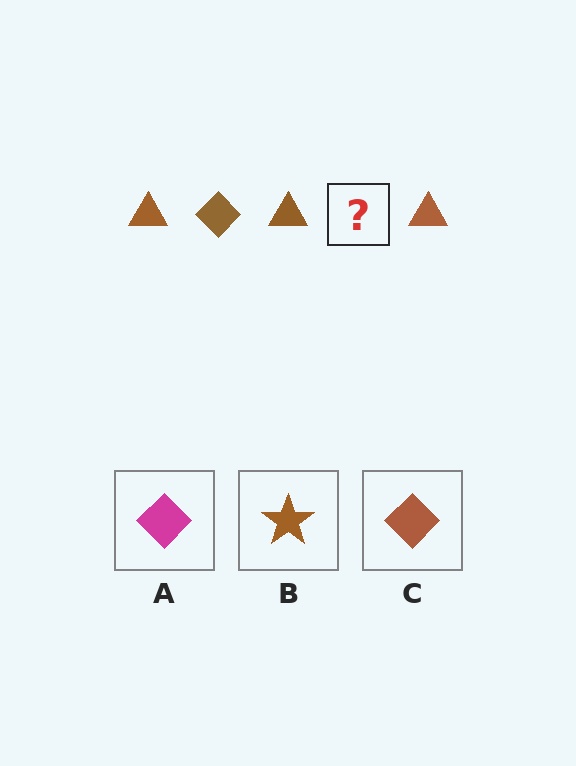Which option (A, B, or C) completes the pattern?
C.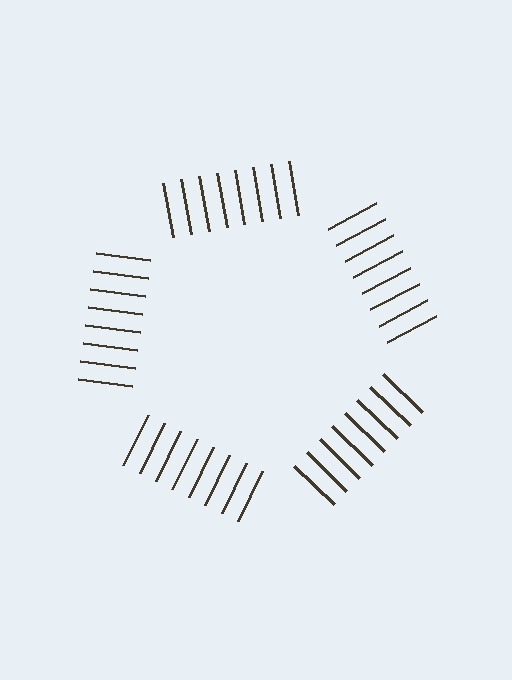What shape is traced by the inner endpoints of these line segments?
An illusory pentagon — the line segments terminate on its edges but no continuous stroke is drawn.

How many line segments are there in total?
40 — 8 along each of the 5 edges.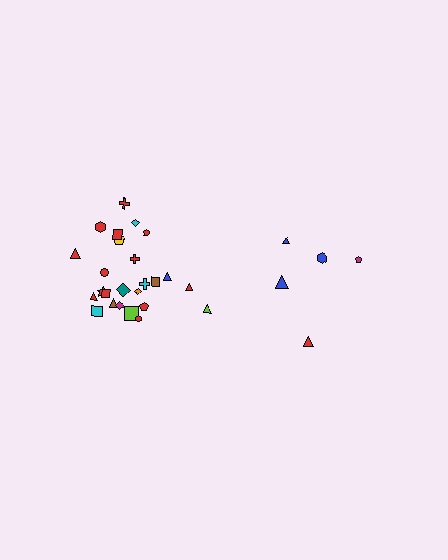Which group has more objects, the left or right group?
The left group.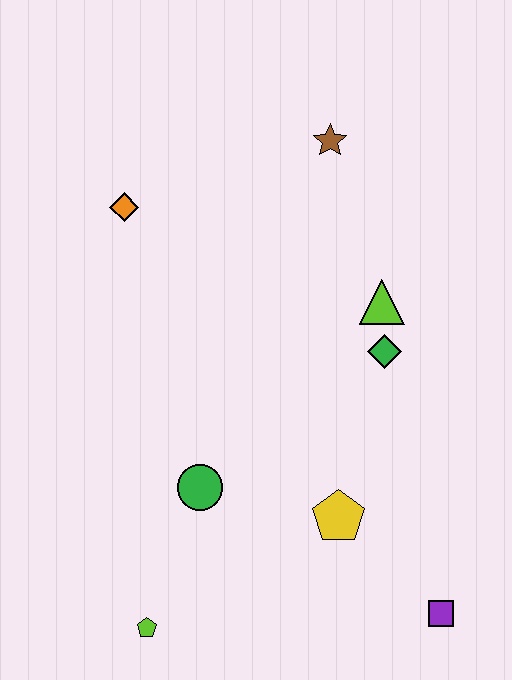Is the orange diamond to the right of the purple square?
No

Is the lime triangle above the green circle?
Yes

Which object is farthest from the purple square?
The orange diamond is farthest from the purple square.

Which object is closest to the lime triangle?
The green diamond is closest to the lime triangle.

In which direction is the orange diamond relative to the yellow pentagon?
The orange diamond is above the yellow pentagon.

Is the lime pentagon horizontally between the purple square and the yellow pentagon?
No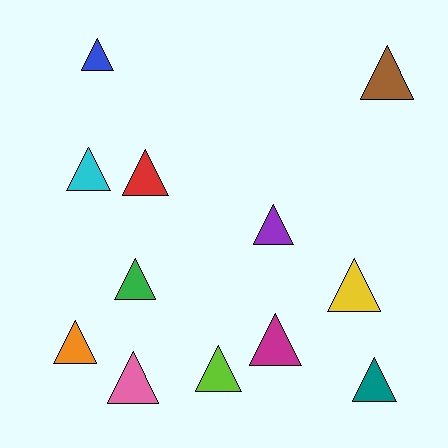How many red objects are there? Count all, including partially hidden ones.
There is 1 red object.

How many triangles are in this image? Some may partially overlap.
There are 12 triangles.